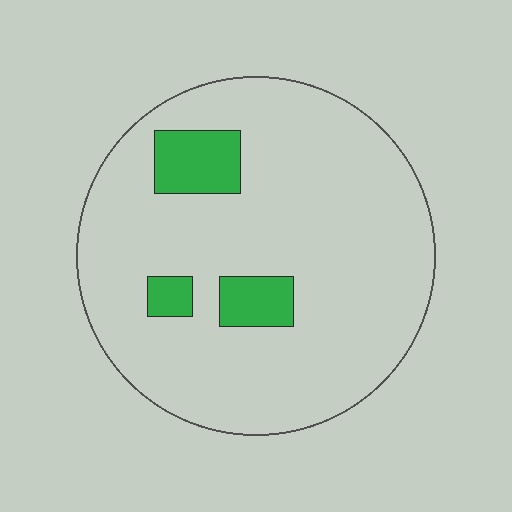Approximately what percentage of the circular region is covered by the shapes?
Approximately 10%.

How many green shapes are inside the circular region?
3.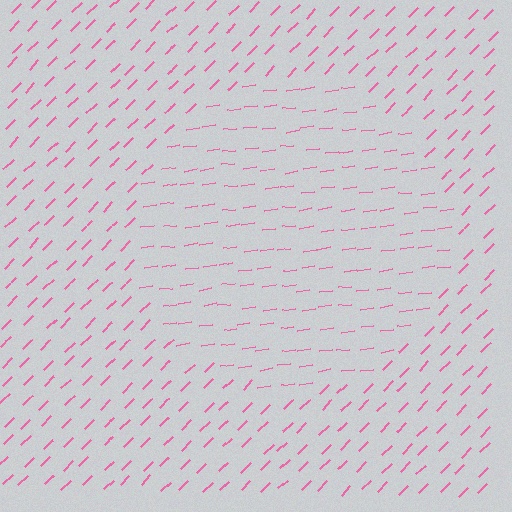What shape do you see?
I see a circle.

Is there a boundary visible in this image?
Yes, there is a texture boundary formed by a change in line orientation.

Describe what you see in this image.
The image is filled with small pink line segments. A circle region in the image has lines oriented differently from the surrounding lines, creating a visible texture boundary.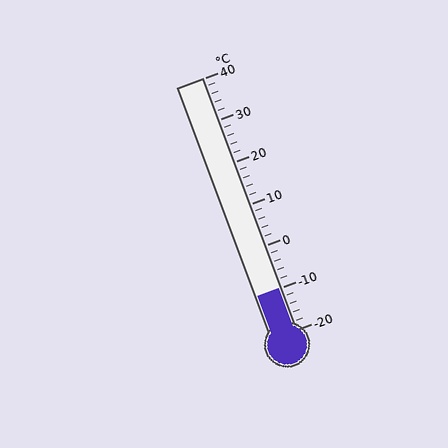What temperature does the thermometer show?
The thermometer shows approximately -10°C.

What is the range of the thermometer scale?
The thermometer scale ranges from -20°C to 40°C.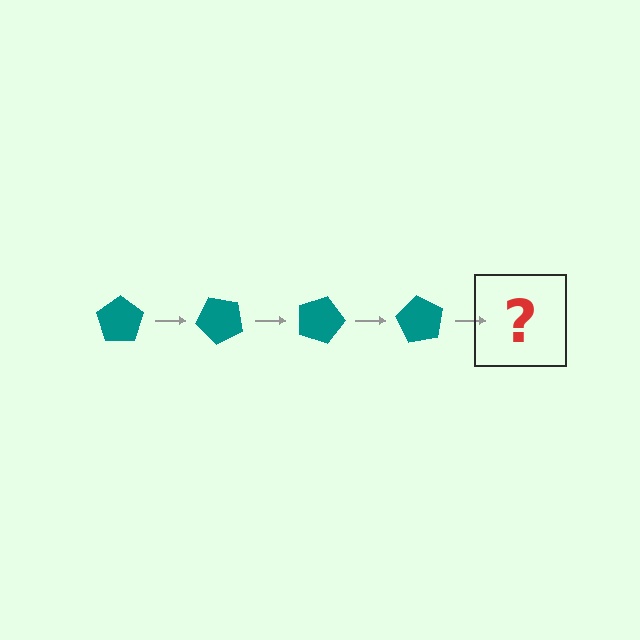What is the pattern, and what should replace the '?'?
The pattern is that the pentagon rotates 45 degrees each step. The '?' should be a teal pentagon rotated 180 degrees.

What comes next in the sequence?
The next element should be a teal pentagon rotated 180 degrees.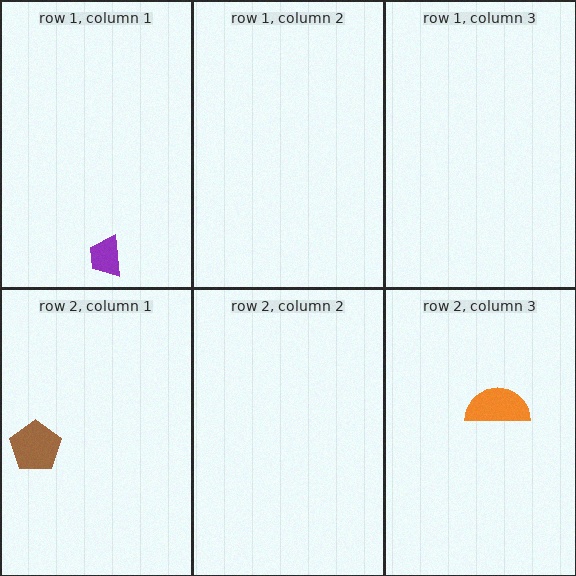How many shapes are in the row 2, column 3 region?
1.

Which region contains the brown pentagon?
The row 2, column 1 region.